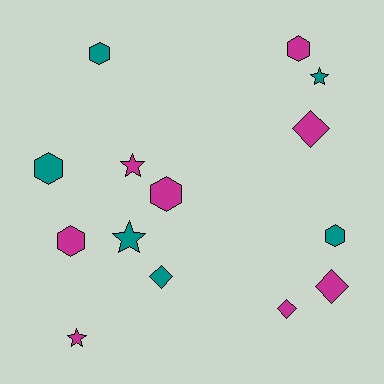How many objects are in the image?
There are 14 objects.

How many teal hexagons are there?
There are 3 teal hexagons.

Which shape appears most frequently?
Hexagon, with 6 objects.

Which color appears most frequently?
Magenta, with 8 objects.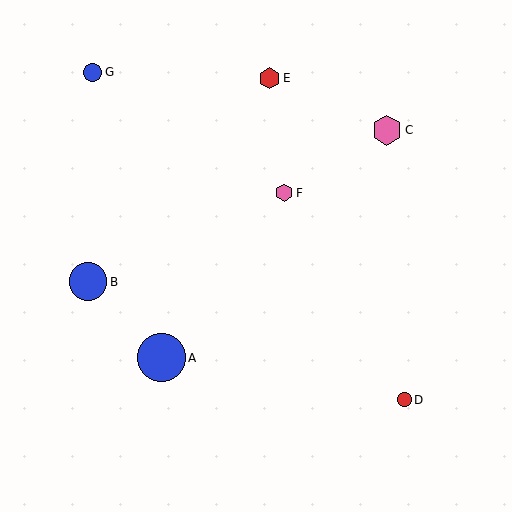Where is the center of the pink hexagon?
The center of the pink hexagon is at (387, 130).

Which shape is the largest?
The blue circle (labeled A) is the largest.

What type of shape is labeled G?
Shape G is a blue circle.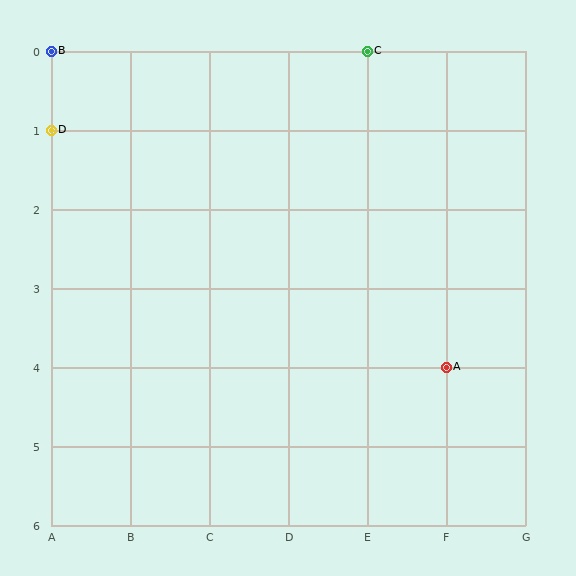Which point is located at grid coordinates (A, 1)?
Point D is at (A, 1).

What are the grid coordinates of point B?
Point B is at grid coordinates (A, 0).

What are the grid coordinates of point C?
Point C is at grid coordinates (E, 0).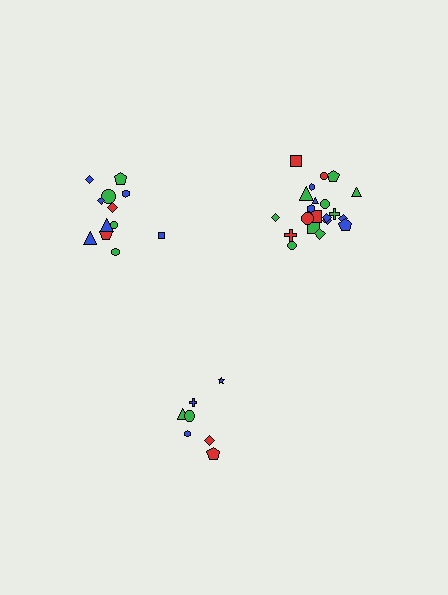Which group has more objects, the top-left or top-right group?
The top-right group.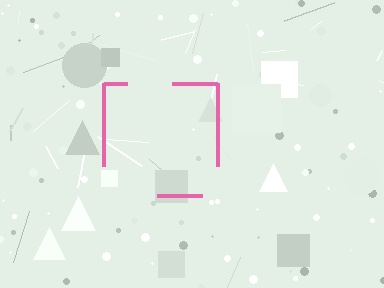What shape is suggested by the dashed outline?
The dashed outline suggests a square.